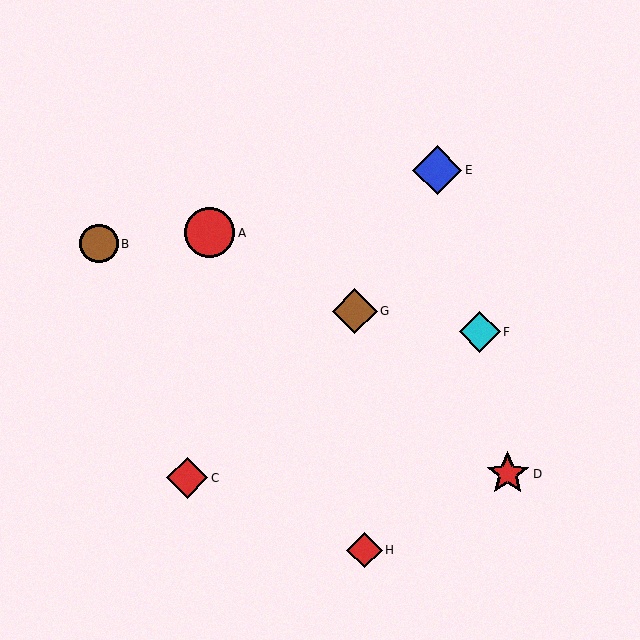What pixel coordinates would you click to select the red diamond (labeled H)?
Click at (364, 550) to select the red diamond H.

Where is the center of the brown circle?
The center of the brown circle is at (99, 244).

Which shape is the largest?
The red circle (labeled A) is the largest.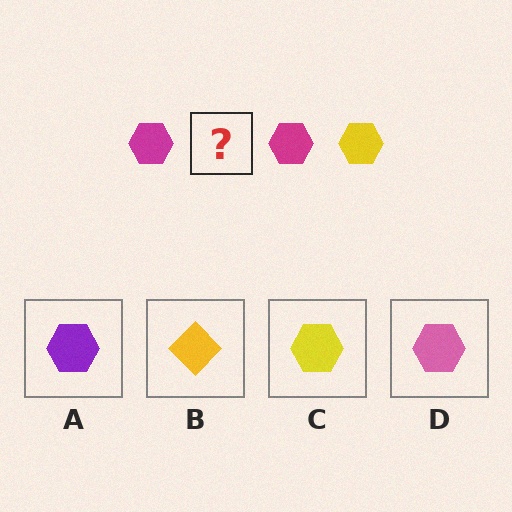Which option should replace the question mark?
Option C.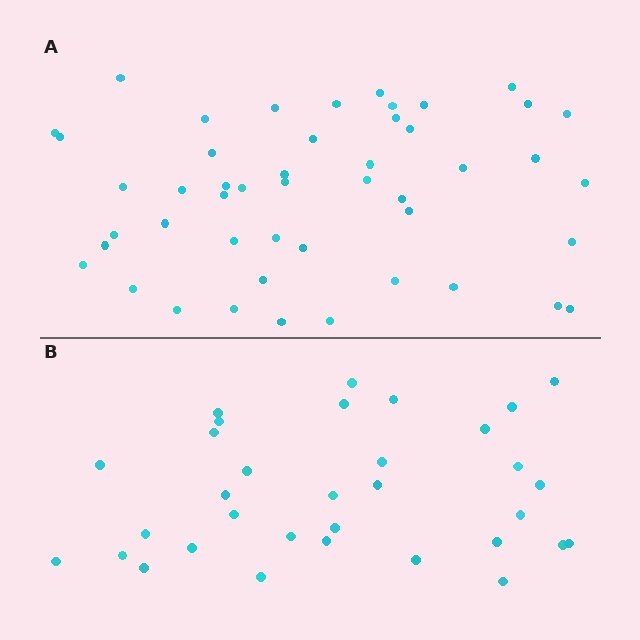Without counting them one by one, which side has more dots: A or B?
Region A (the top region) has more dots.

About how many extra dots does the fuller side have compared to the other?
Region A has approximately 15 more dots than region B.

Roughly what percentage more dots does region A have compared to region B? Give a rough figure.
About 45% more.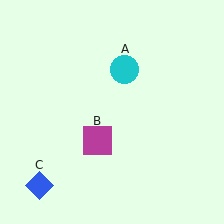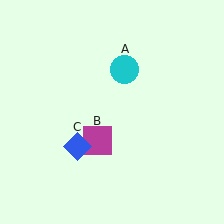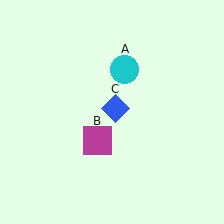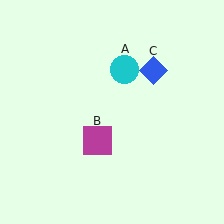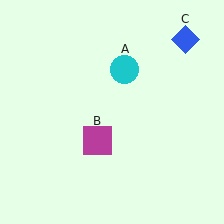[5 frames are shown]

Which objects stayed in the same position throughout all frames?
Cyan circle (object A) and magenta square (object B) remained stationary.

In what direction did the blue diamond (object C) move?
The blue diamond (object C) moved up and to the right.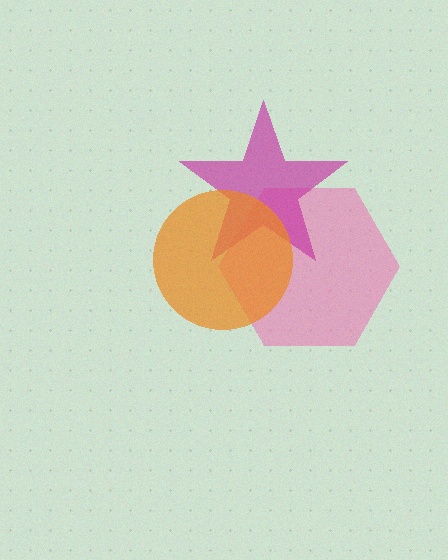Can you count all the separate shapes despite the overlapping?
Yes, there are 3 separate shapes.